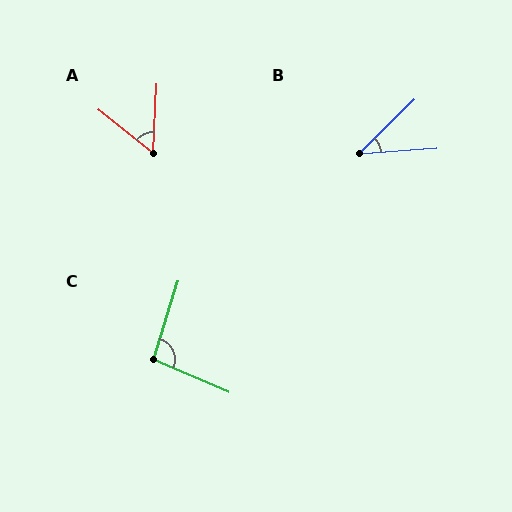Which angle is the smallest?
B, at approximately 40 degrees.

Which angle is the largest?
C, at approximately 96 degrees.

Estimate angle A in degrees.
Approximately 54 degrees.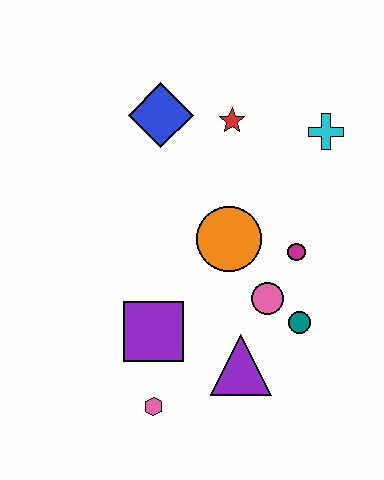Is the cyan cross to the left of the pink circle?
No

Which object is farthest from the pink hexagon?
The cyan cross is farthest from the pink hexagon.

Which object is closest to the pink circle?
The teal circle is closest to the pink circle.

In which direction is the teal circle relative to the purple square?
The teal circle is to the right of the purple square.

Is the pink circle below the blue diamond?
Yes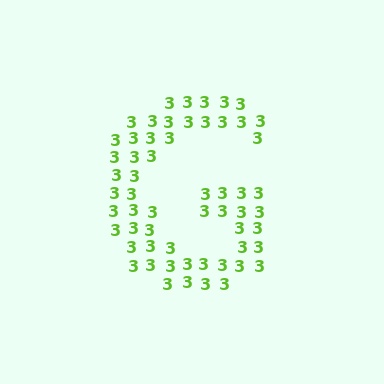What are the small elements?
The small elements are digit 3's.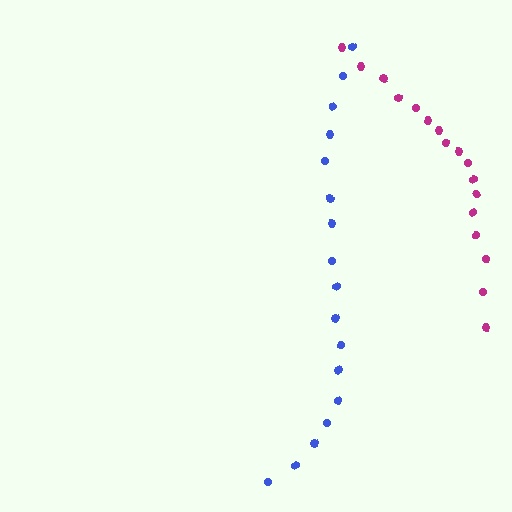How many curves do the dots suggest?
There are 2 distinct paths.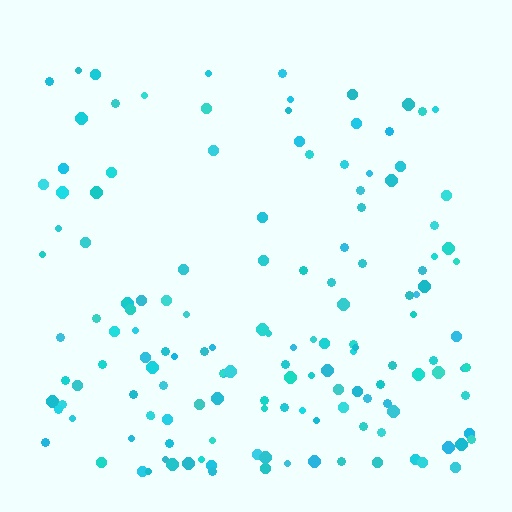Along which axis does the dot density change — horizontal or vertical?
Vertical.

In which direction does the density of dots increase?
From top to bottom, with the bottom side densest.